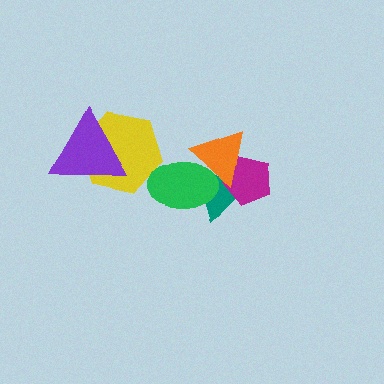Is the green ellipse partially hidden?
Yes, it is partially covered by another shape.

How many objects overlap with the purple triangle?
1 object overlaps with the purple triangle.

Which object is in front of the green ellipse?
The orange triangle is in front of the green ellipse.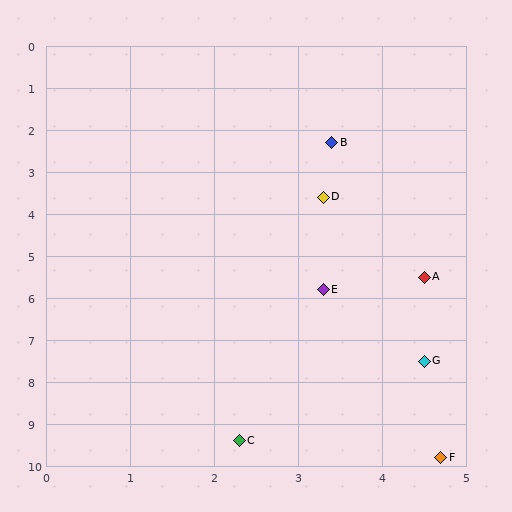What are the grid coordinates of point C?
Point C is at approximately (2.3, 9.4).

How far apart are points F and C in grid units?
Points F and C are about 2.4 grid units apart.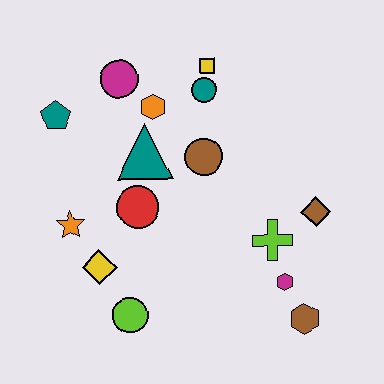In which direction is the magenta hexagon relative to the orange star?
The magenta hexagon is to the right of the orange star.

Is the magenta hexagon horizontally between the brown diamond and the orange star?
Yes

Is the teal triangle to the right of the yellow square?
No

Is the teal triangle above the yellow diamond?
Yes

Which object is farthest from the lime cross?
The teal pentagon is farthest from the lime cross.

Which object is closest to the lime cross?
The magenta hexagon is closest to the lime cross.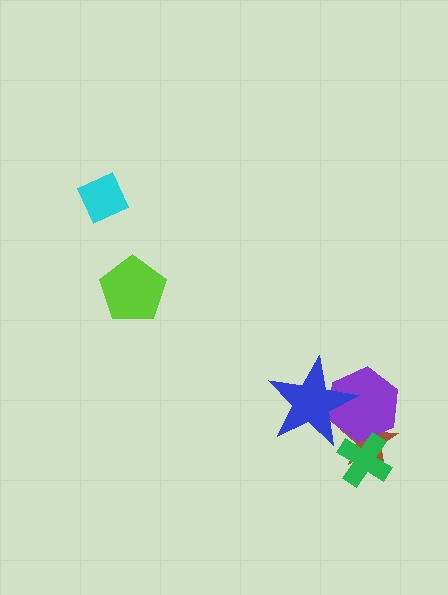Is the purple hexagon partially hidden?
Yes, it is partially covered by another shape.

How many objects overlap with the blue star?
2 objects overlap with the blue star.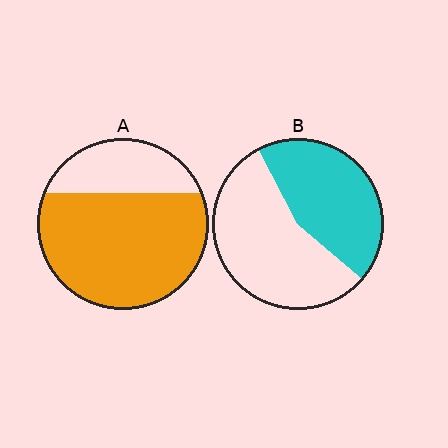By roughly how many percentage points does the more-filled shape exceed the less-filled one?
By roughly 30 percentage points (A over B).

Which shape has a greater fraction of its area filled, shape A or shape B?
Shape A.